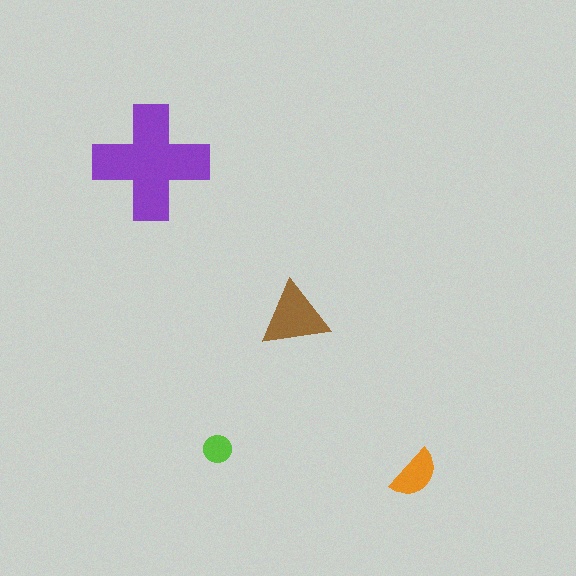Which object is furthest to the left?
The purple cross is leftmost.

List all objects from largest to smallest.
The purple cross, the brown triangle, the orange semicircle, the lime circle.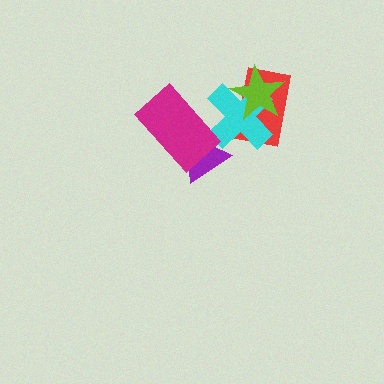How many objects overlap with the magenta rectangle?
2 objects overlap with the magenta rectangle.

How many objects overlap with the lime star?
2 objects overlap with the lime star.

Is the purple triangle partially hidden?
Yes, it is partially covered by another shape.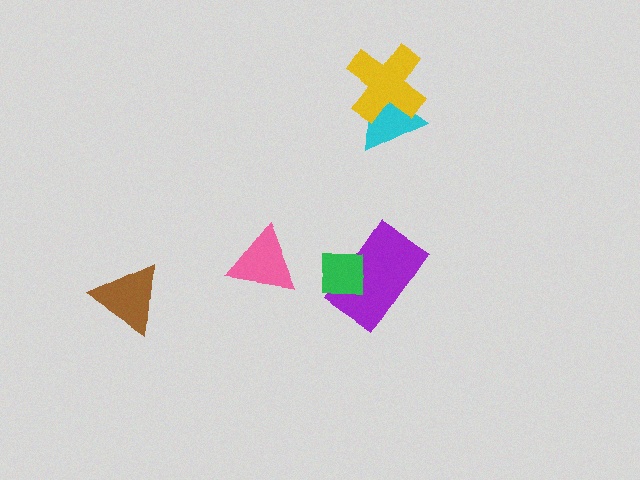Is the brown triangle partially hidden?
No, no other shape covers it.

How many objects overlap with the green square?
1 object overlaps with the green square.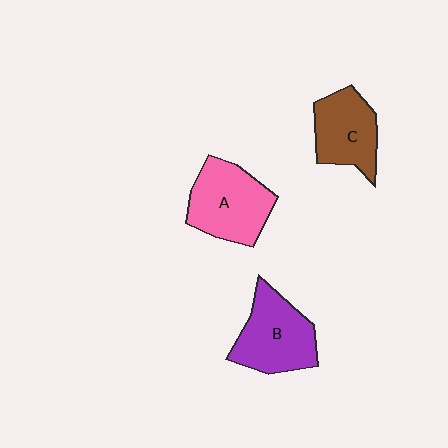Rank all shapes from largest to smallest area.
From largest to smallest: A (pink), B (purple), C (brown).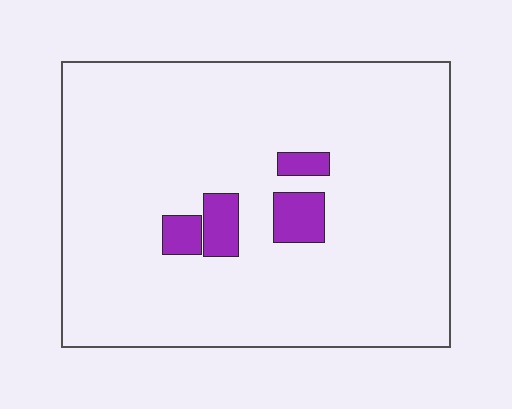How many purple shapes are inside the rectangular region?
4.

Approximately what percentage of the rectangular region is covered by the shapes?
Approximately 5%.